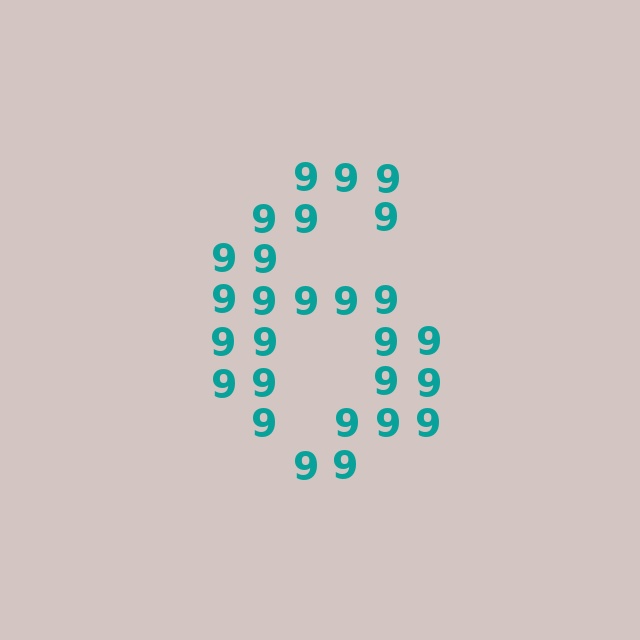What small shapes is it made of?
It is made of small digit 9's.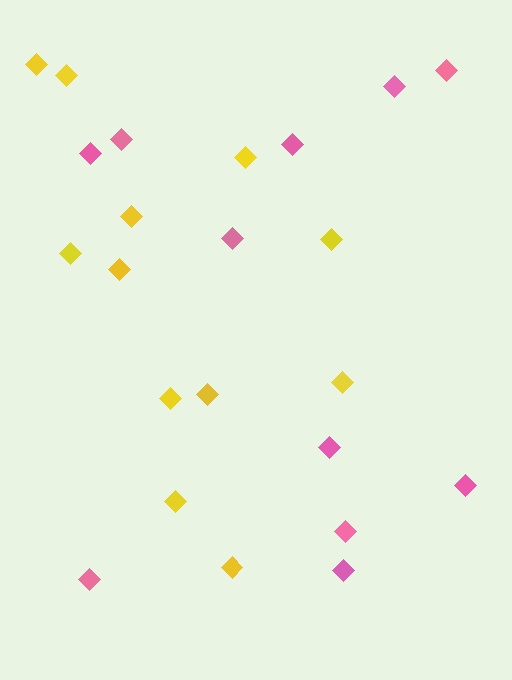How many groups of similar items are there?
There are 2 groups: one group of yellow diamonds (12) and one group of pink diamonds (11).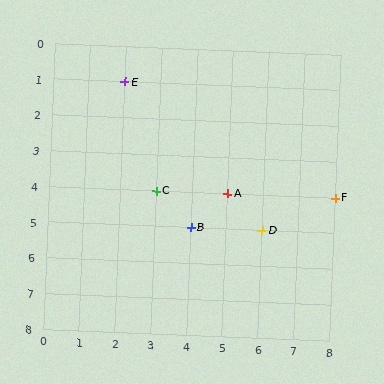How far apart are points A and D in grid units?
Points A and D are 1 column and 1 row apart (about 1.4 grid units diagonally).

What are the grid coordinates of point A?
Point A is at grid coordinates (5, 4).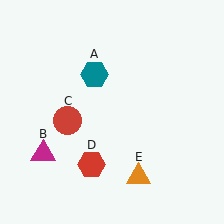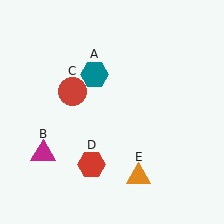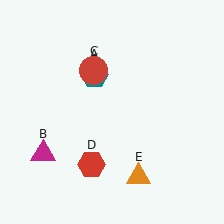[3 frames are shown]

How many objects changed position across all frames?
1 object changed position: red circle (object C).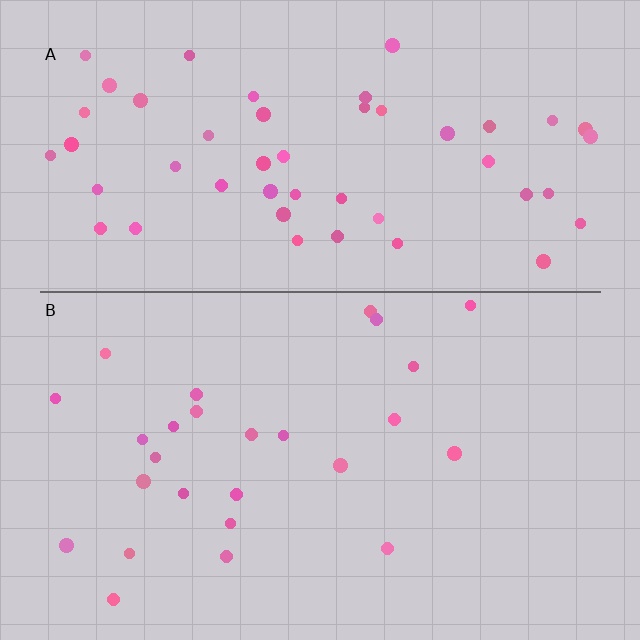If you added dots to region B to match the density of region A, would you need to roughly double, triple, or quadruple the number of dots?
Approximately double.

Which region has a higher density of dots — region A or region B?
A (the top).